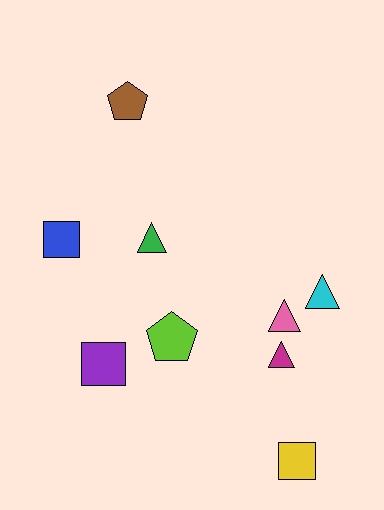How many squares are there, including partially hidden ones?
There are 3 squares.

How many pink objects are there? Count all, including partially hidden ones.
There is 1 pink object.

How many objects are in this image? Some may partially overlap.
There are 9 objects.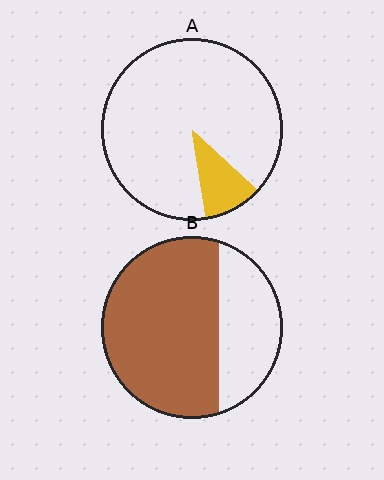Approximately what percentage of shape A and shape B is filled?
A is approximately 10% and B is approximately 70%.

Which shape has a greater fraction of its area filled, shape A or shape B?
Shape B.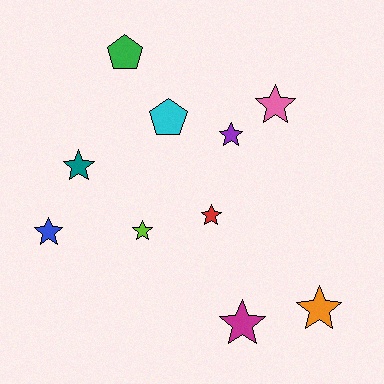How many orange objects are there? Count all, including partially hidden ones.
There is 1 orange object.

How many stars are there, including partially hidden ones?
There are 8 stars.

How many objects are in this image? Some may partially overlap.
There are 10 objects.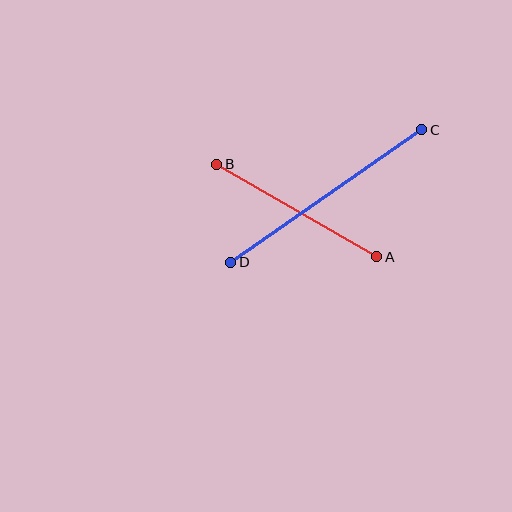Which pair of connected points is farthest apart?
Points C and D are farthest apart.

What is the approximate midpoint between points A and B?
The midpoint is at approximately (297, 211) pixels.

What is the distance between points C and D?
The distance is approximately 232 pixels.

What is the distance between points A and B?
The distance is approximately 185 pixels.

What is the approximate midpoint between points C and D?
The midpoint is at approximately (326, 196) pixels.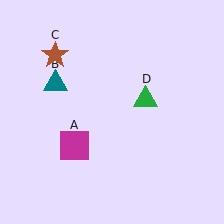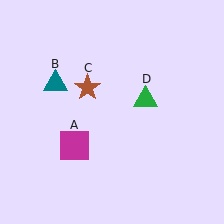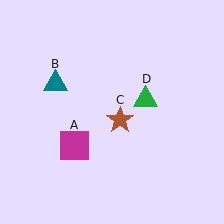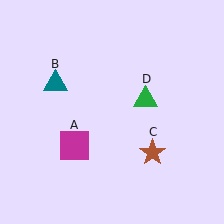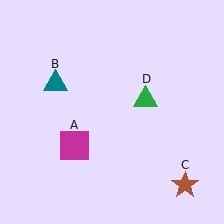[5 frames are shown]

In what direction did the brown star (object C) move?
The brown star (object C) moved down and to the right.